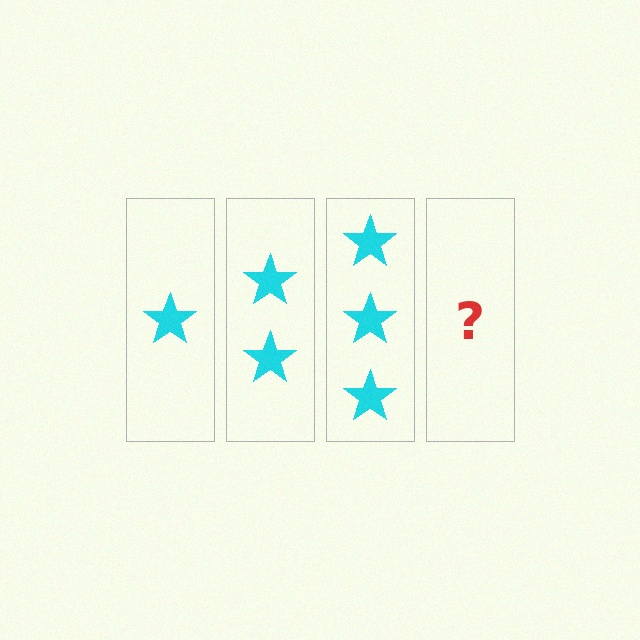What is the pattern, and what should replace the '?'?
The pattern is that each step adds one more star. The '?' should be 4 stars.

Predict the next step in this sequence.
The next step is 4 stars.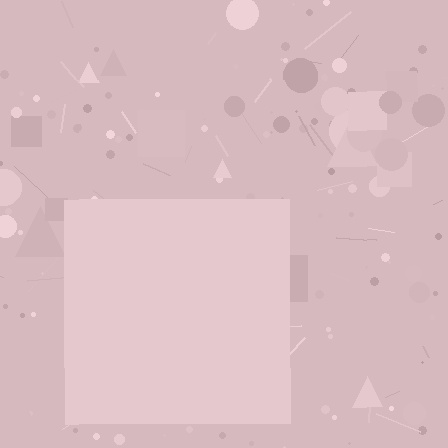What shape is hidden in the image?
A square is hidden in the image.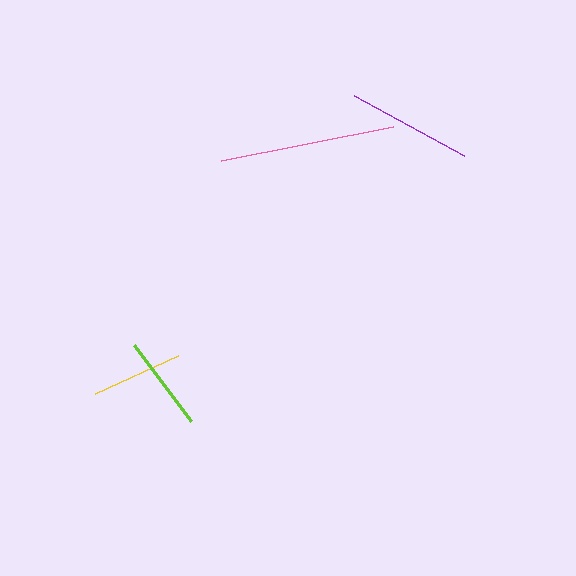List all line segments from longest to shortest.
From longest to shortest: pink, purple, lime, yellow.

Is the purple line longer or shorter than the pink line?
The pink line is longer than the purple line.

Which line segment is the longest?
The pink line is the longest at approximately 175 pixels.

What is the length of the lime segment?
The lime segment is approximately 95 pixels long.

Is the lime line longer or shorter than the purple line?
The purple line is longer than the lime line.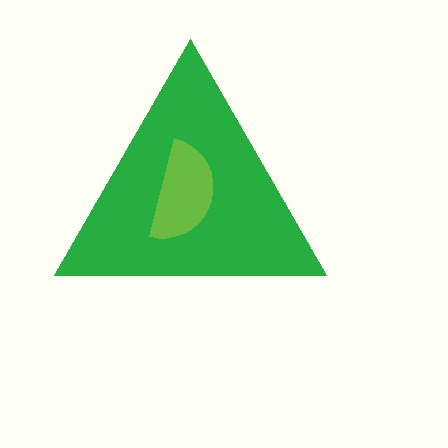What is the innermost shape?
The lime semicircle.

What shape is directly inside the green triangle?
The lime semicircle.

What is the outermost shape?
The green triangle.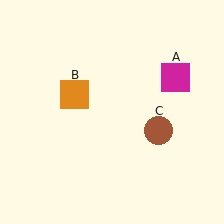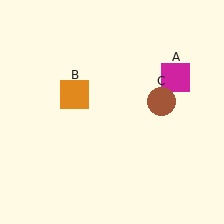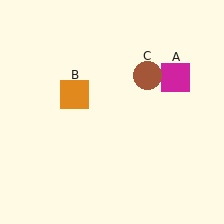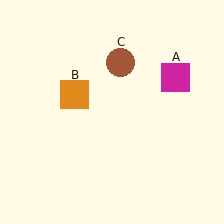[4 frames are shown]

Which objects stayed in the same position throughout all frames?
Magenta square (object A) and orange square (object B) remained stationary.